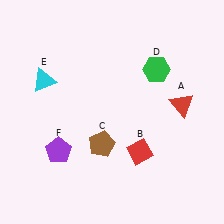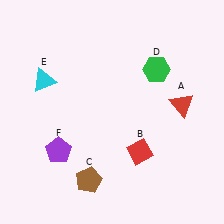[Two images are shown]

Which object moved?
The brown pentagon (C) moved down.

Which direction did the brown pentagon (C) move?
The brown pentagon (C) moved down.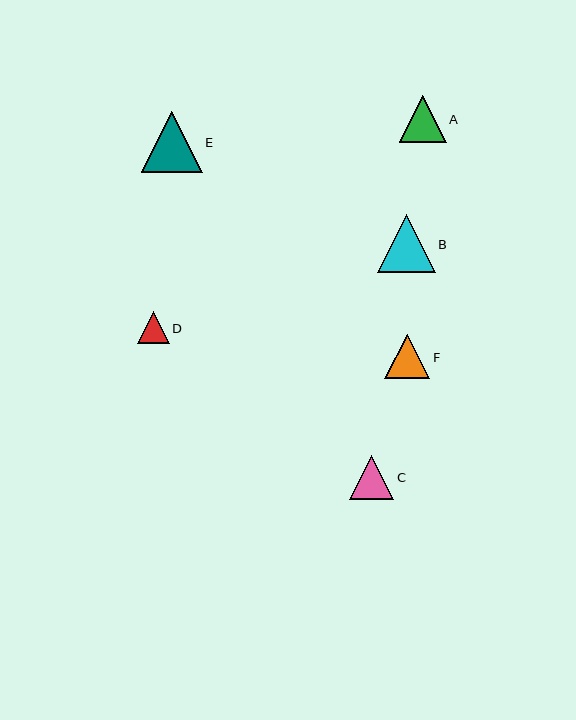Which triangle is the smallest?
Triangle D is the smallest with a size of approximately 32 pixels.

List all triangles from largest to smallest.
From largest to smallest: E, B, A, F, C, D.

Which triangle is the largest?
Triangle E is the largest with a size of approximately 61 pixels.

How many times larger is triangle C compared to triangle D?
Triangle C is approximately 1.4 times the size of triangle D.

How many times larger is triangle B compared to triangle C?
Triangle B is approximately 1.3 times the size of triangle C.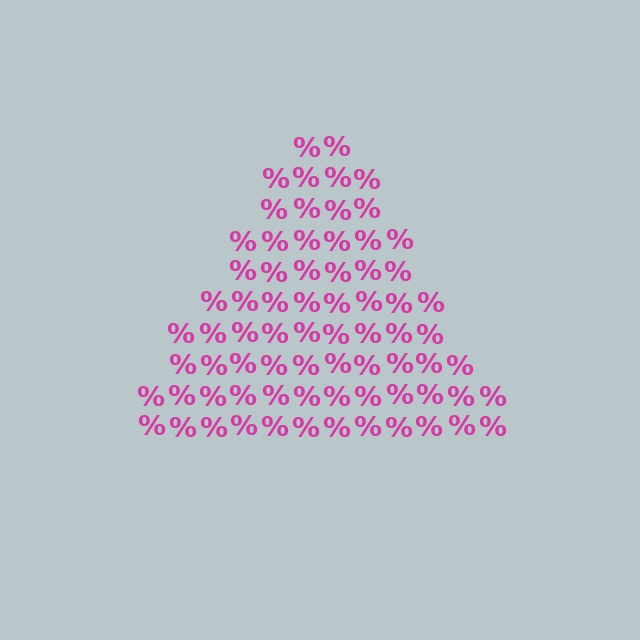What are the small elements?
The small elements are percent signs.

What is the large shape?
The large shape is a triangle.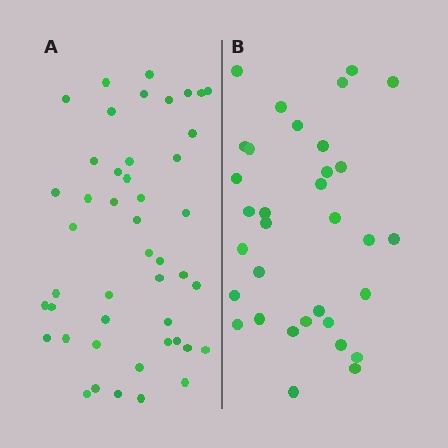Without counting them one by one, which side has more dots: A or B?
Region A (the left region) has more dots.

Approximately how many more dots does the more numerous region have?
Region A has approximately 15 more dots than region B.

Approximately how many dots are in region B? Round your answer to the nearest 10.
About 30 dots. (The exact count is 33, which rounds to 30.)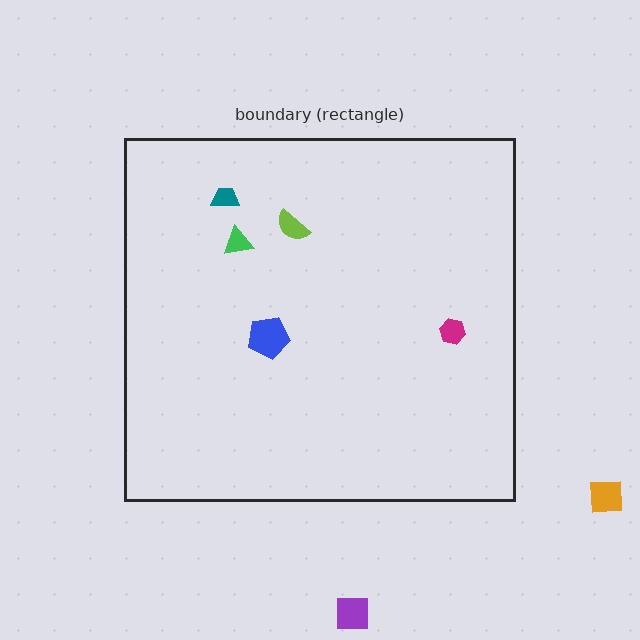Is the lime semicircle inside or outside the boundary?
Inside.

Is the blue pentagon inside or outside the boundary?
Inside.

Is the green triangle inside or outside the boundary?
Inside.